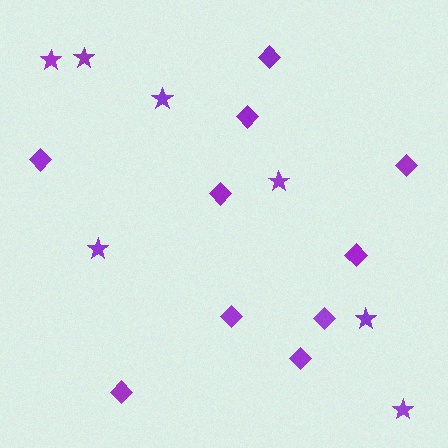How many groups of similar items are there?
There are 2 groups: one group of diamonds (10) and one group of stars (7).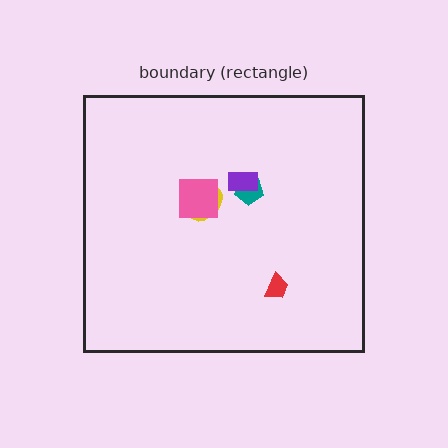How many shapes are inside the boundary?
5 inside, 0 outside.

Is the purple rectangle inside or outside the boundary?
Inside.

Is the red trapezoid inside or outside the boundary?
Inside.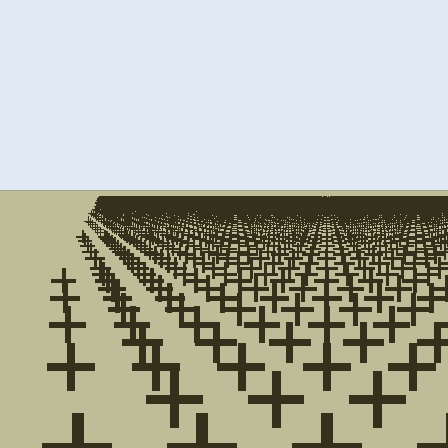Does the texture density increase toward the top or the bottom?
Density increases toward the top.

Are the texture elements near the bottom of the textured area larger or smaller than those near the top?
Larger. Near the bottom, elements are closer to the viewer and appear at a bigger on-screen size.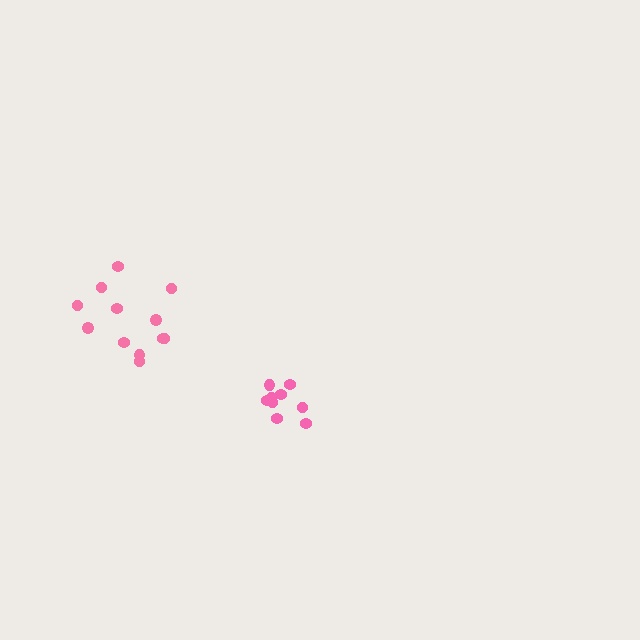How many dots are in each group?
Group 1: 9 dots, Group 2: 12 dots (21 total).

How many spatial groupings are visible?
There are 2 spatial groupings.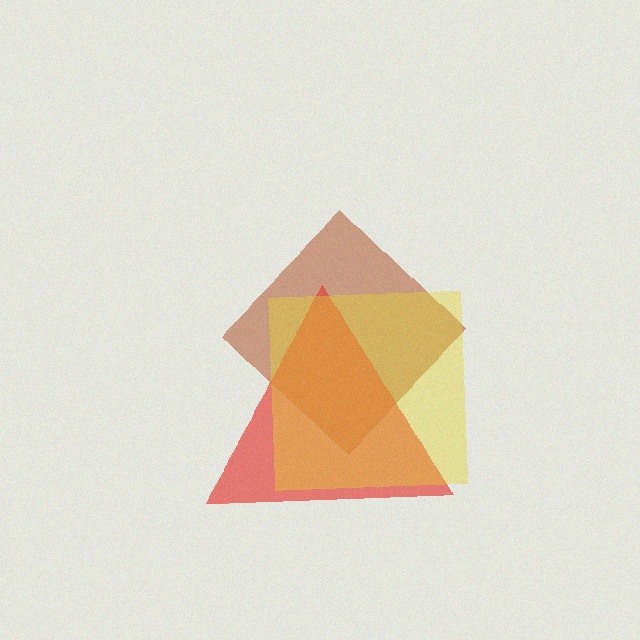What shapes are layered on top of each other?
The layered shapes are: a brown diamond, a red triangle, a yellow square.